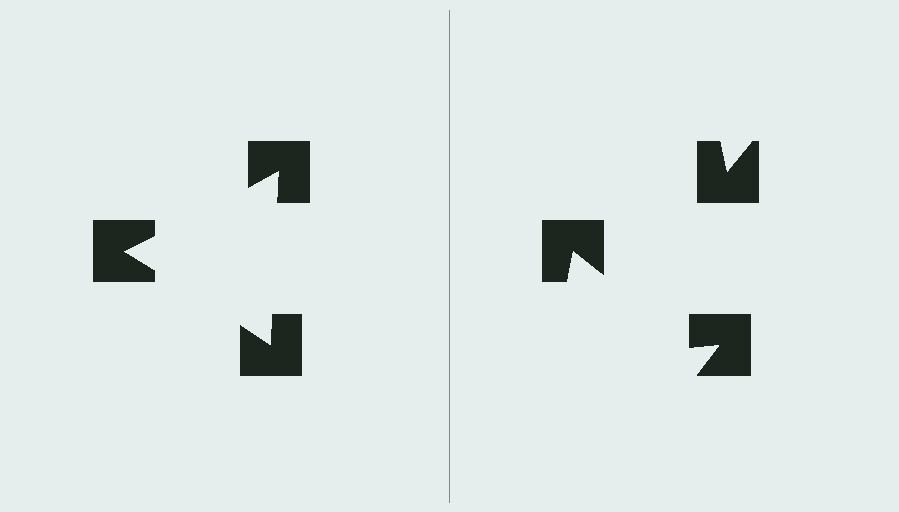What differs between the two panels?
The notched squares are positioned identically on both sides; only the wedge orientations differ. On the left they align to a triangle; on the right they are misaligned.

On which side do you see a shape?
An illusory triangle appears on the left side. On the right side the wedge cuts are rotated, so no coherent shape forms.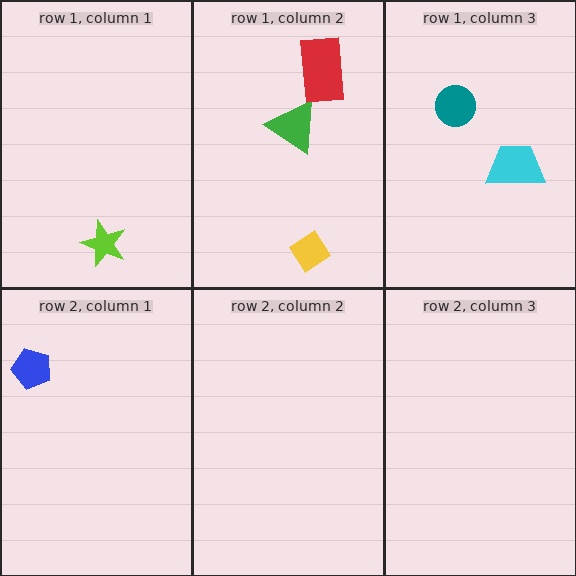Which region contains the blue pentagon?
The row 2, column 1 region.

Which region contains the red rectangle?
The row 1, column 2 region.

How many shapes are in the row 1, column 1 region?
1.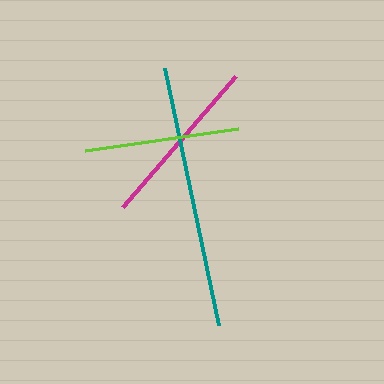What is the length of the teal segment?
The teal segment is approximately 263 pixels long.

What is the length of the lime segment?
The lime segment is approximately 155 pixels long.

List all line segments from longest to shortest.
From longest to shortest: teal, magenta, lime.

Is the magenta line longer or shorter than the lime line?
The magenta line is longer than the lime line.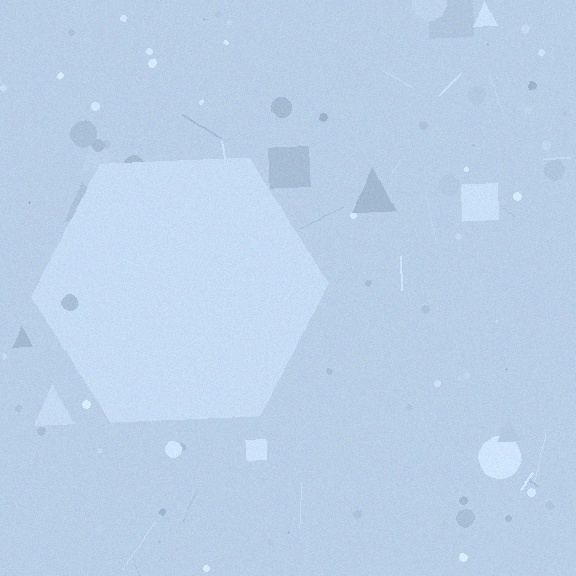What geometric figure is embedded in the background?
A hexagon is embedded in the background.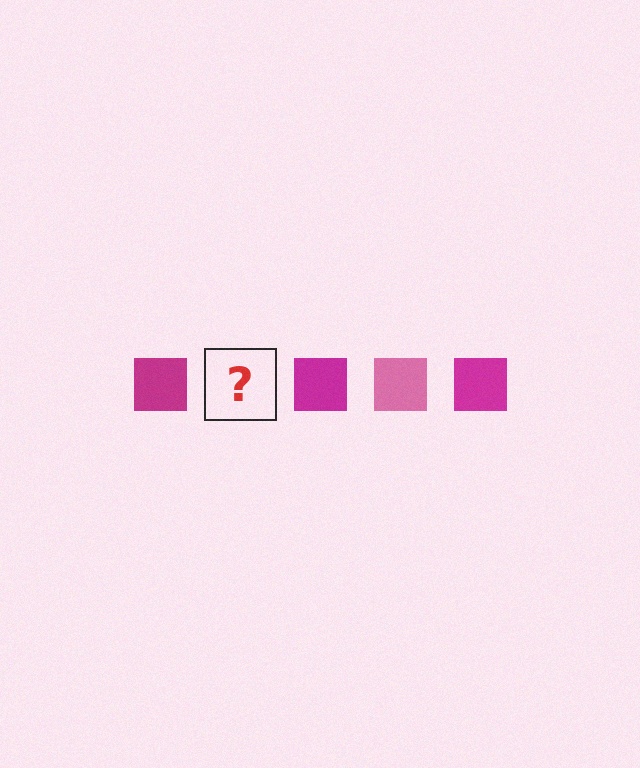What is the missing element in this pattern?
The missing element is a pink square.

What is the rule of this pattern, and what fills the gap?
The rule is that the pattern cycles through magenta, pink squares. The gap should be filled with a pink square.